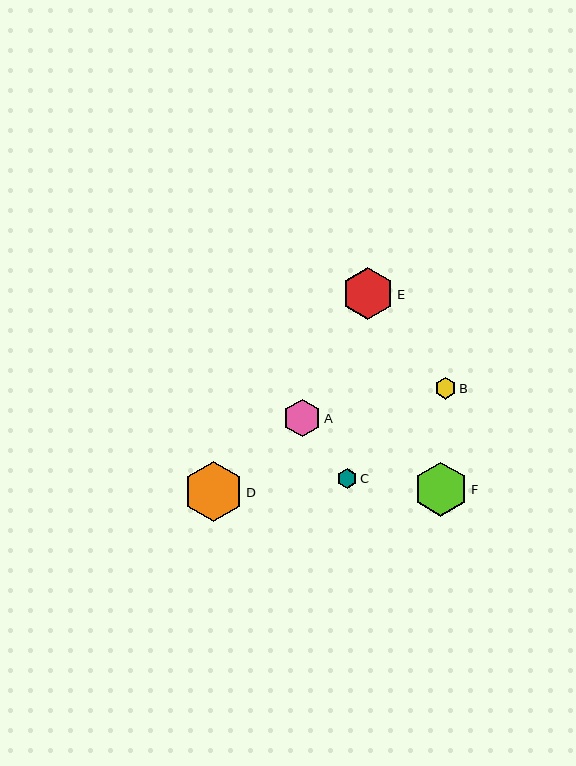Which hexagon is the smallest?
Hexagon C is the smallest with a size of approximately 19 pixels.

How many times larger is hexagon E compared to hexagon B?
Hexagon E is approximately 2.4 times the size of hexagon B.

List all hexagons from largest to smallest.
From largest to smallest: D, F, E, A, B, C.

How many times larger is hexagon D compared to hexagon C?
Hexagon D is approximately 3.1 times the size of hexagon C.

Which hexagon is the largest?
Hexagon D is the largest with a size of approximately 60 pixels.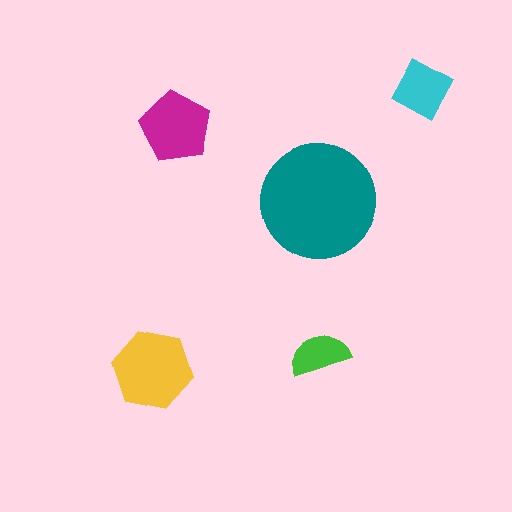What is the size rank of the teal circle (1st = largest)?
1st.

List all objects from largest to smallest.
The teal circle, the yellow hexagon, the magenta pentagon, the cyan square, the green semicircle.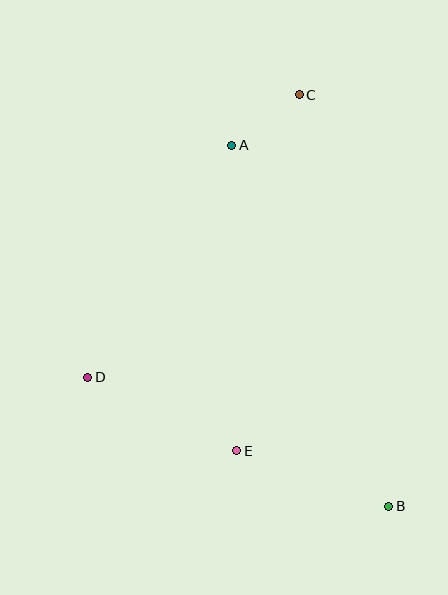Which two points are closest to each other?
Points A and C are closest to each other.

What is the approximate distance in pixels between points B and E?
The distance between B and E is approximately 162 pixels.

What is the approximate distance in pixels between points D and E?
The distance between D and E is approximately 166 pixels.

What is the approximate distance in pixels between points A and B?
The distance between A and B is approximately 394 pixels.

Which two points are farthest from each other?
Points B and C are farthest from each other.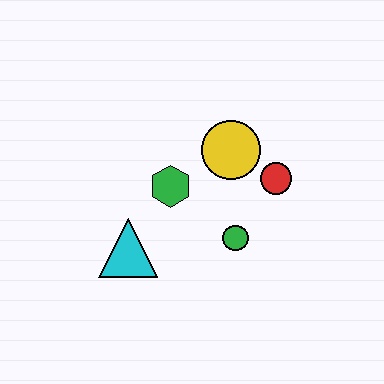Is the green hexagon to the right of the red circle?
No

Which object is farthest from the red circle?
The cyan triangle is farthest from the red circle.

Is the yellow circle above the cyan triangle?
Yes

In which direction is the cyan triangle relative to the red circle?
The cyan triangle is to the left of the red circle.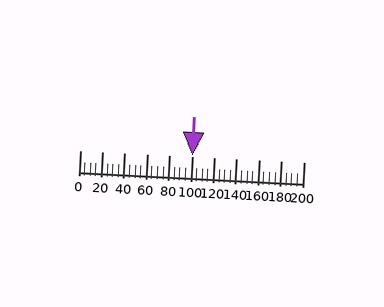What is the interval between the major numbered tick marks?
The major tick marks are spaced 20 units apart.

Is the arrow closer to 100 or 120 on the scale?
The arrow is closer to 100.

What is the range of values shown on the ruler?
The ruler shows values from 0 to 200.